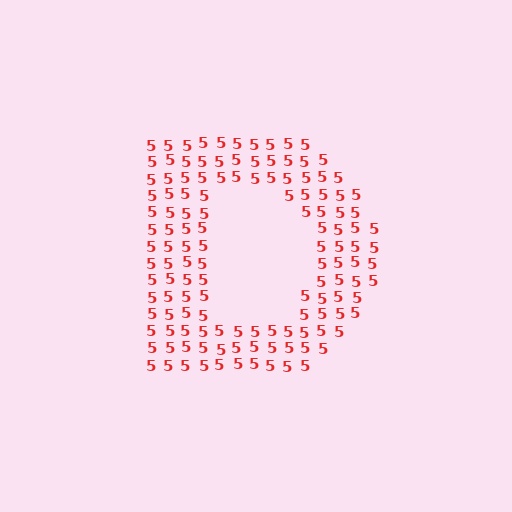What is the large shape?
The large shape is the letter D.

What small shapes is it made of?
It is made of small digit 5's.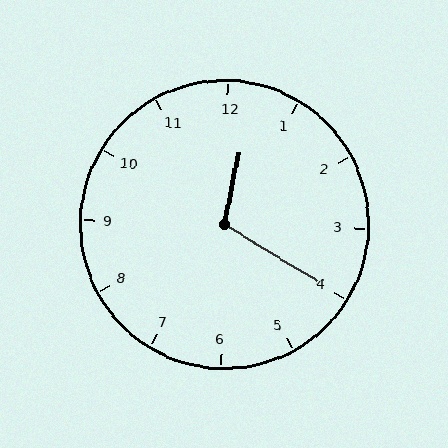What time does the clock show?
12:20.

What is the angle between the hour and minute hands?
Approximately 110 degrees.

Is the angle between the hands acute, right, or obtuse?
It is obtuse.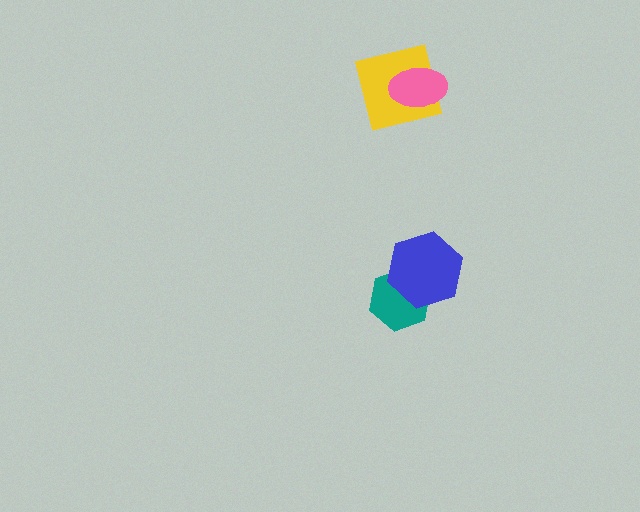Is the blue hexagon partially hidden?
No, no other shape covers it.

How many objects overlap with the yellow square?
1 object overlaps with the yellow square.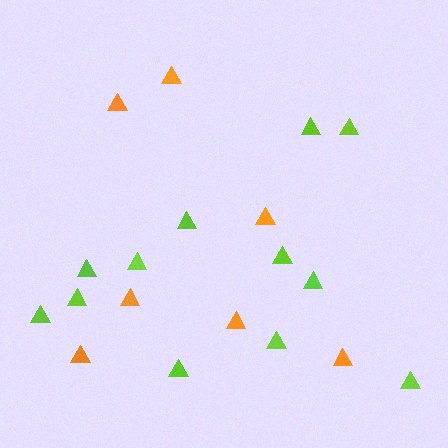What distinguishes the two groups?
There are 2 groups: one group of lime triangles (12) and one group of orange triangles (7).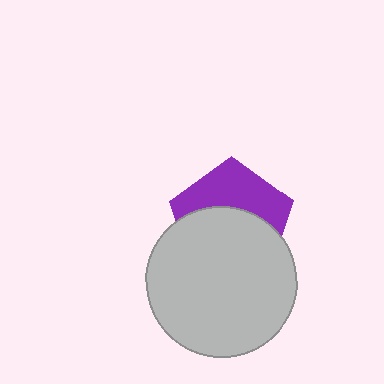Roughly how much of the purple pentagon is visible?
A small part of it is visible (roughly 43%).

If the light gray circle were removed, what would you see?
You would see the complete purple pentagon.